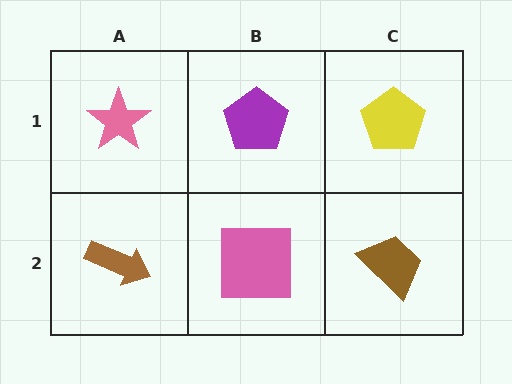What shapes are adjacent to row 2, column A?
A pink star (row 1, column A), a pink square (row 2, column B).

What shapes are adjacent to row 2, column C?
A yellow pentagon (row 1, column C), a pink square (row 2, column B).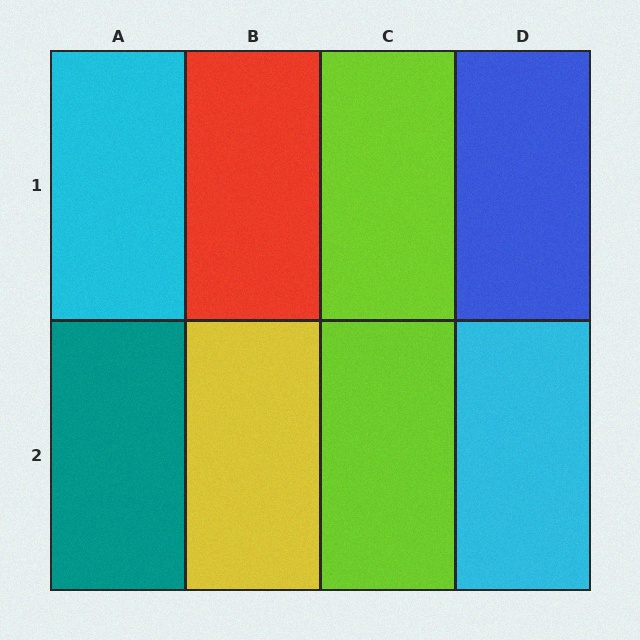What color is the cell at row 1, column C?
Lime.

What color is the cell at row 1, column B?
Red.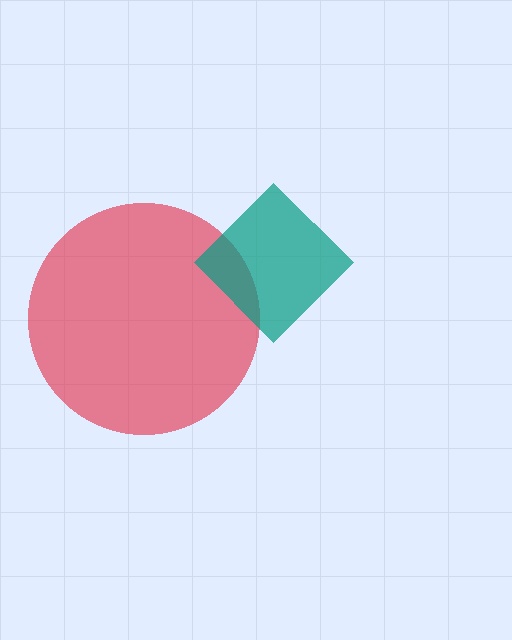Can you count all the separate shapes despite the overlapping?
Yes, there are 2 separate shapes.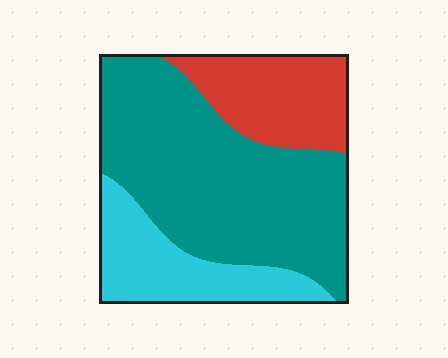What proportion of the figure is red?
Red covers 21% of the figure.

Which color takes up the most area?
Teal, at roughly 55%.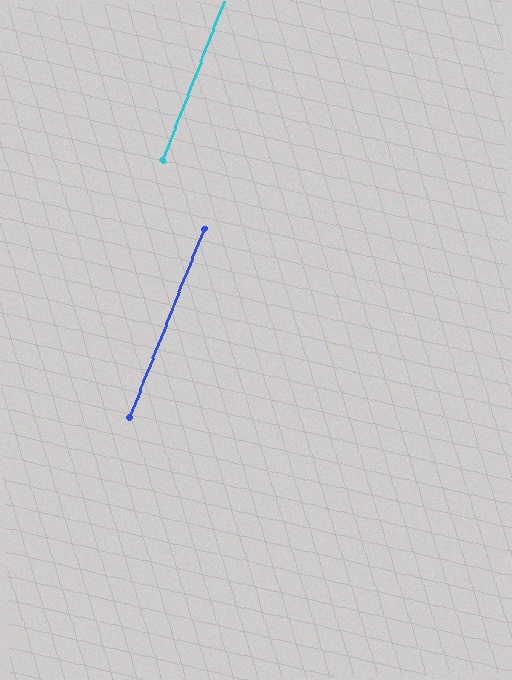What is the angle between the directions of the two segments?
Approximately 0 degrees.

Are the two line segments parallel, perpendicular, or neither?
Parallel — their directions differ by only 0.4°.